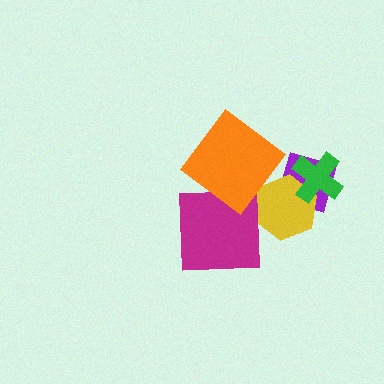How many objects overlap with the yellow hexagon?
2 objects overlap with the yellow hexagon.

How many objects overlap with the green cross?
2 objects overlap with the green cross.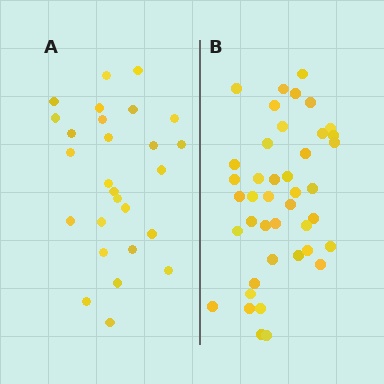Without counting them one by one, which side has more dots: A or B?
Region B (the right region) has more dots.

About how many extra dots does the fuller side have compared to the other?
Region B has approximately 15 more dots than region A.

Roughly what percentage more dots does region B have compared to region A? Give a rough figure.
About 55% more.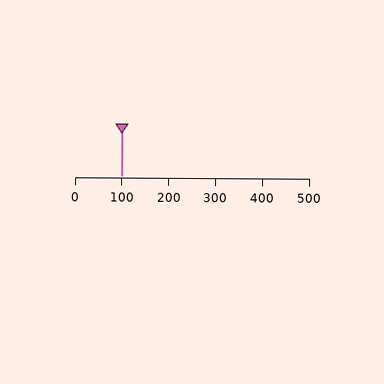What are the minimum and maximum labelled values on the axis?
The axis runs from 0 to 500.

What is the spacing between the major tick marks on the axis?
The major ticks are spaced 100 apart.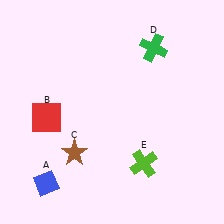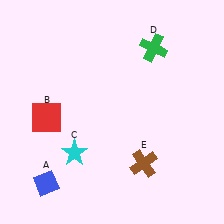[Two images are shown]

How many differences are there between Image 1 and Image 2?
There are 2 differences between the two images.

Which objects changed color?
C changed from brown to cyan. E changed from lime to brown.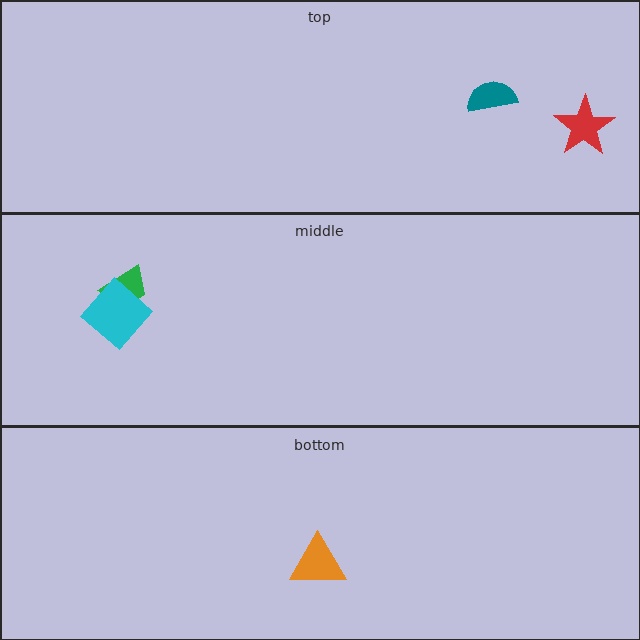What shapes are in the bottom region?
The orange triangle.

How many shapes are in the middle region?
2.